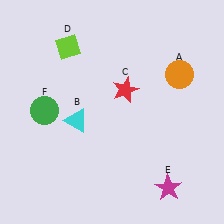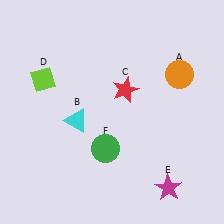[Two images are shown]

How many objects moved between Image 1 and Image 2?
2 objects moved between the two images.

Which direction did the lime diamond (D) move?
The lime diamond (D) moved down.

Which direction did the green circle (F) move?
The green circle (F) moved right.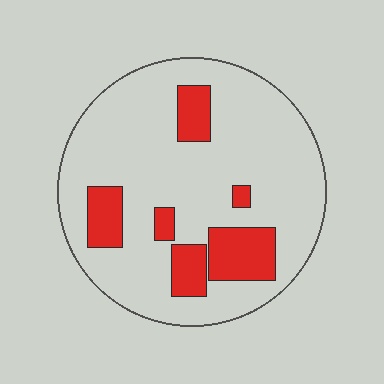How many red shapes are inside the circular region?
6.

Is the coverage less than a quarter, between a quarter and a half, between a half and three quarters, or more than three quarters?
Less than a quarter.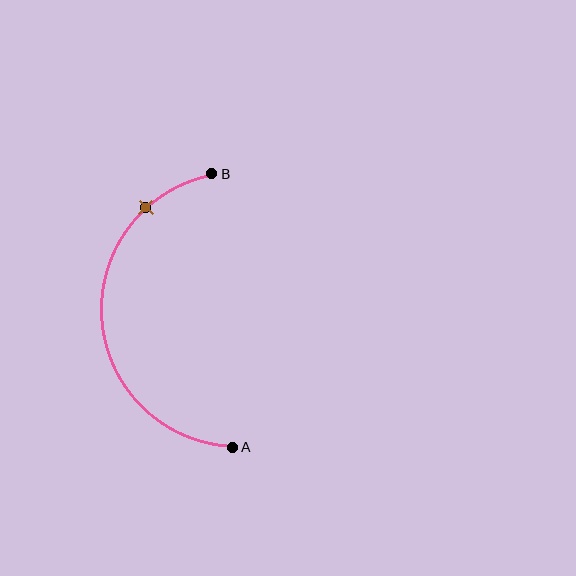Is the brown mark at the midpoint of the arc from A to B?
No. The brown mark lies on the arc but is closer to endpoint B. The arc midpoint would be at the point on the curve equidistant along the arc from both A and B.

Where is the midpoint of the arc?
The arc midpoint is the point on the curve farthest from the straight line joining A and B. It sits to the left of that line.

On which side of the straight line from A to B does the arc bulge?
The arc bulges to the left of the straight line connecting A and B.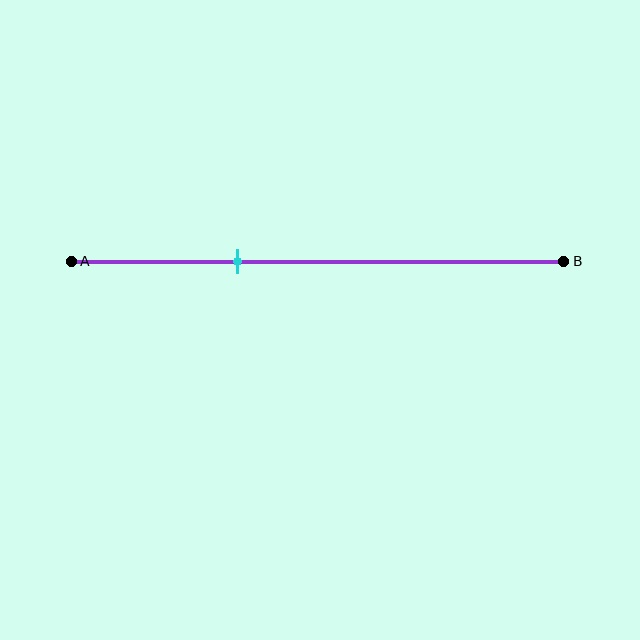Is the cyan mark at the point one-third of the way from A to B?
Yes, the mark is approximately at the one-third point.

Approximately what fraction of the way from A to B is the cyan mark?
The cyan mark is approximately 35% of the way from A to B.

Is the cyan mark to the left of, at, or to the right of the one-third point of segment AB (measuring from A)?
The cyan mark is approximately at the one-third point of segment AB.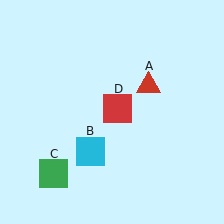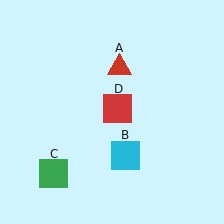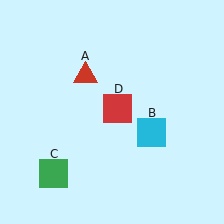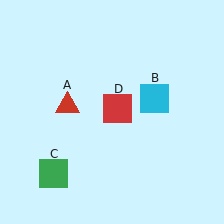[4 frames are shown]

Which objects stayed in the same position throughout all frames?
Green square (object C) and red square (object D) remained stationary.